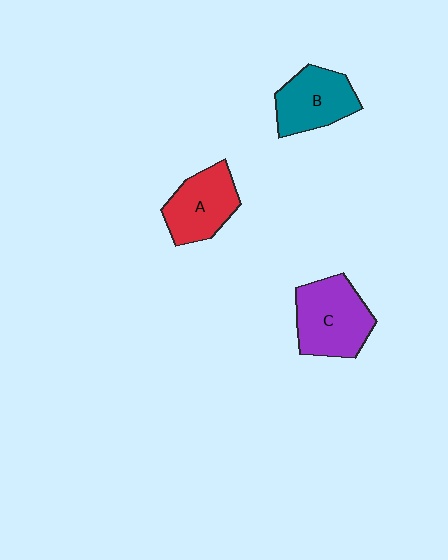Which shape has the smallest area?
Shape A (red).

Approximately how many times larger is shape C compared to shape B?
Approximately 1.2 times.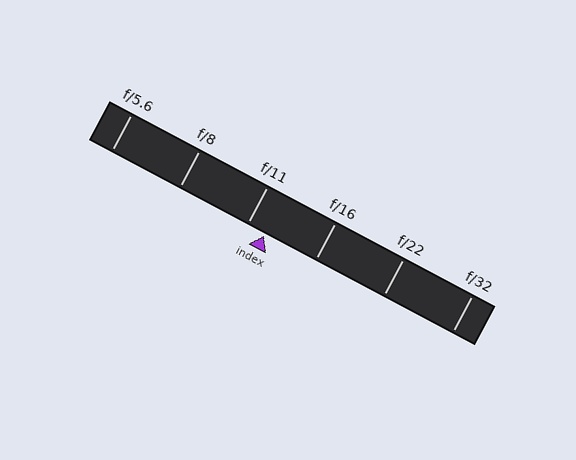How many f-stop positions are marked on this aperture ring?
There are 6 f-stop positions marked.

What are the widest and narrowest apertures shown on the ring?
The widest aperture shown is f/5.6 and the narrowest is f/32.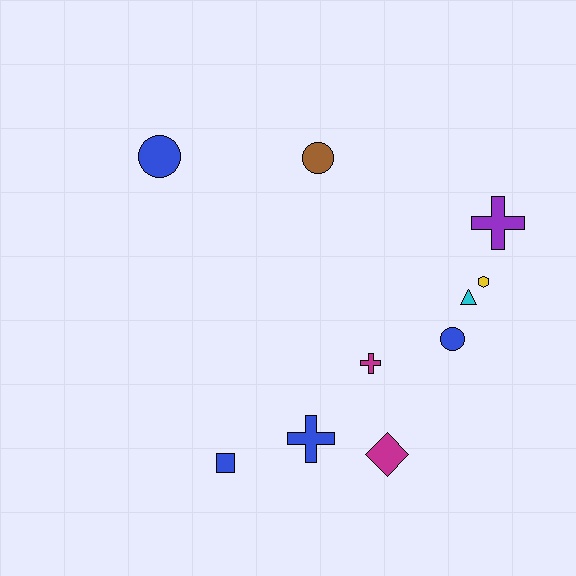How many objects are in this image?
There are 10 objects.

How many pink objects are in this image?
There are no pink objects.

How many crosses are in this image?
There are 3 crosses.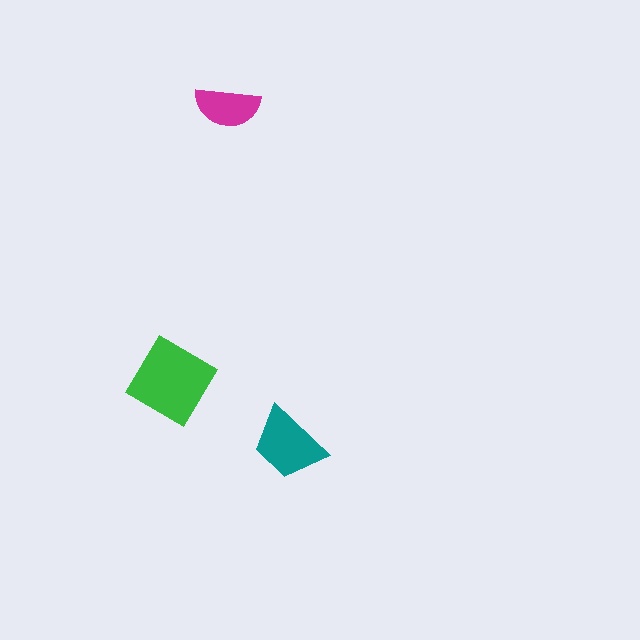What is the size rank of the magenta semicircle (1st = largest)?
3rd.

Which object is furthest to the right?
The teal trapezoid is rightmost.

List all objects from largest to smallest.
The green diamond, the teal trapezoid, the magenta semicircle.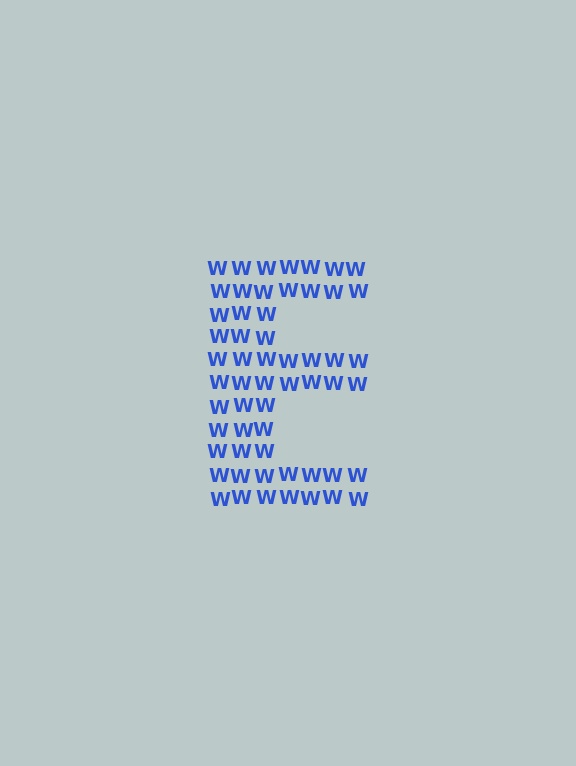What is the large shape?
The large shape is the letter E.